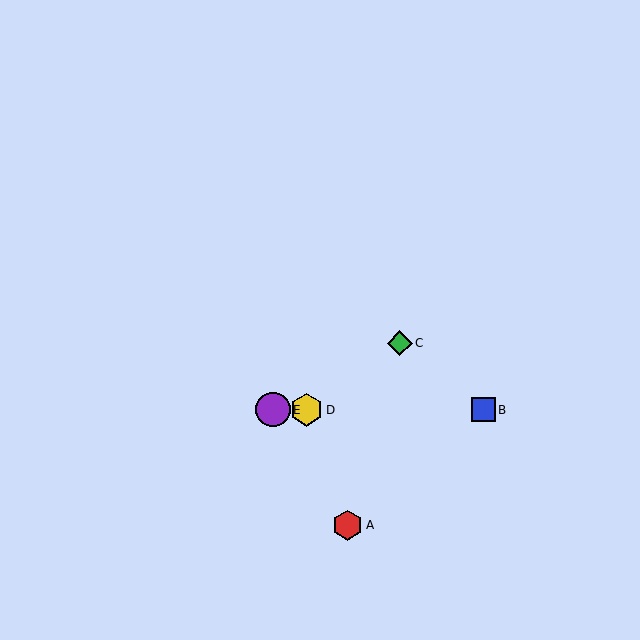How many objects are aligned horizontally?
3 objects (B, D, E) are aligned horizontally.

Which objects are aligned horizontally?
Objects B, D, E are aligned horizontally.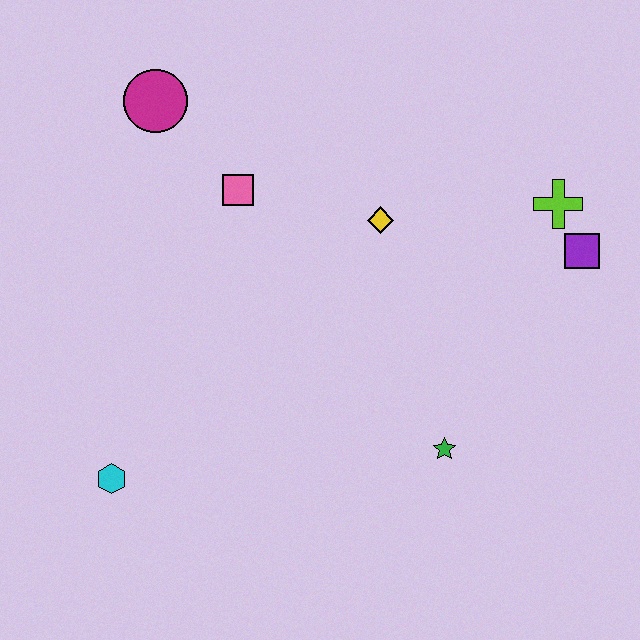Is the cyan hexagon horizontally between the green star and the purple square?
No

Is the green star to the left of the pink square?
No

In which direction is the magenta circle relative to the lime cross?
The magenta circle is to the left of the lime cross.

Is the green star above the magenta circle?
No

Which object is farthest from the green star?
The magenta circle is farthest from the green star.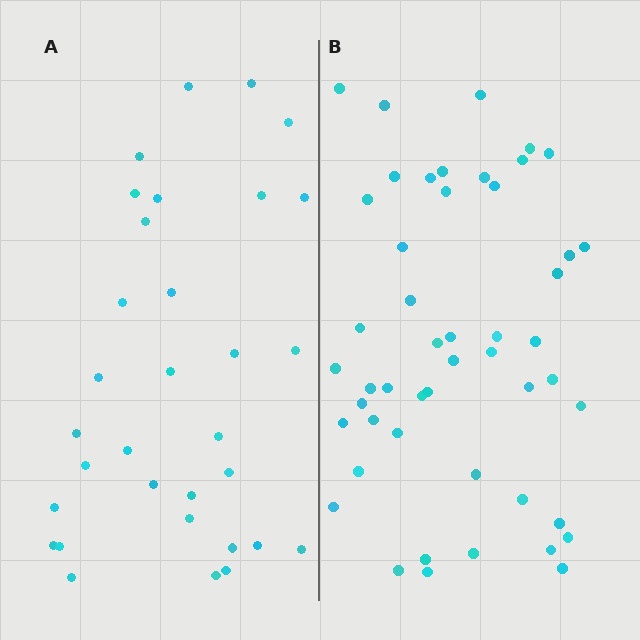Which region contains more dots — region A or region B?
Region B (the right region) has more dots.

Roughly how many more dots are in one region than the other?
Region B has approximately 15 more dots than region A.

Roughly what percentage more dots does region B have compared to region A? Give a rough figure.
About 55% more.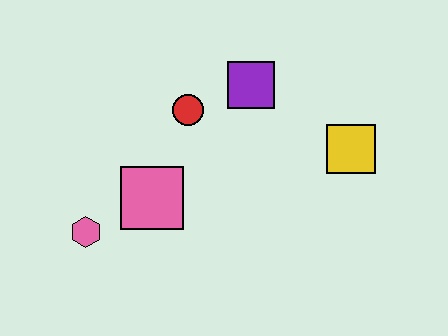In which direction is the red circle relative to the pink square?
The red circle is above the pink square.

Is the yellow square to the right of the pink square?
Yes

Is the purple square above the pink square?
Yes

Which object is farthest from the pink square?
The yellow square is farthest from the pink square.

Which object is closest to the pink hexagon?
The pink square is closest to the pink hexagon.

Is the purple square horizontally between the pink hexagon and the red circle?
No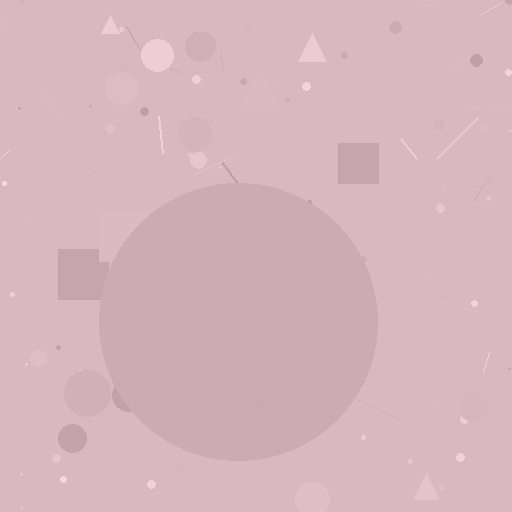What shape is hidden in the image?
A circle is hidden in the image.